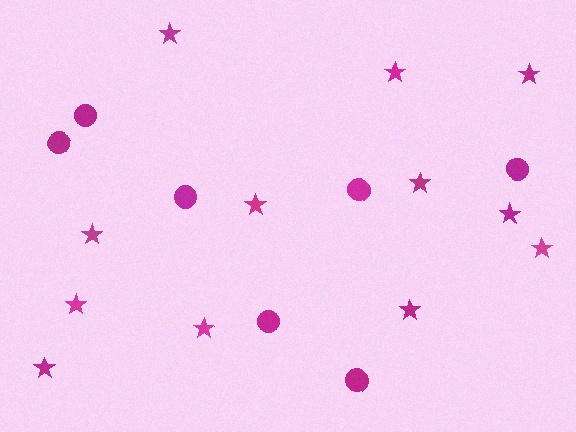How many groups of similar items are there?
There are 2 groups: one group of circles (7) and one group of stars (12).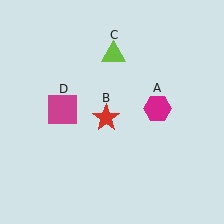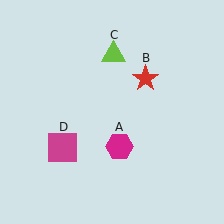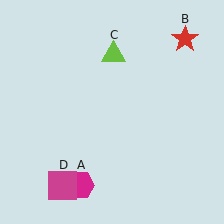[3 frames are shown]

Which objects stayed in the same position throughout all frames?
Lime triangle (object C) remained stationary.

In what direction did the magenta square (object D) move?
The magenta square (object D) moved down.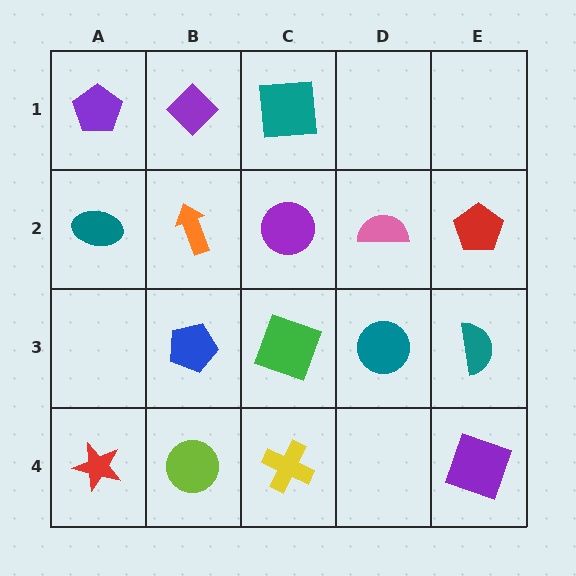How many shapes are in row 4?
4 shapes.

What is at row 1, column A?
A purple pentagon.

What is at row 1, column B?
A purple diamond.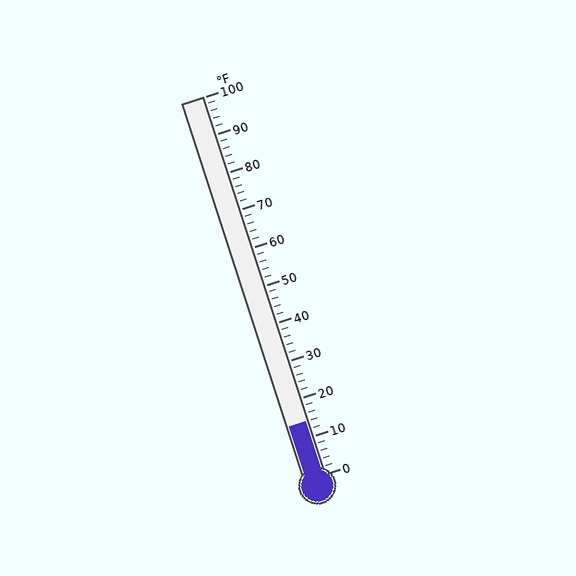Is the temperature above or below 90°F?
The temperature is below 90°F.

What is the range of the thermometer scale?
The thermometer scale ranges from 0°F to 100°F.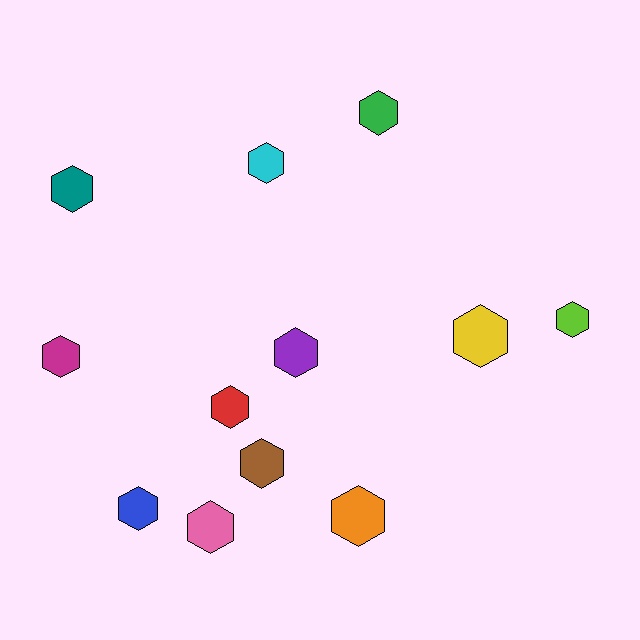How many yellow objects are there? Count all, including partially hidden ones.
There is 1 yellow object.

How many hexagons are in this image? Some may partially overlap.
There are 12 hexagons.